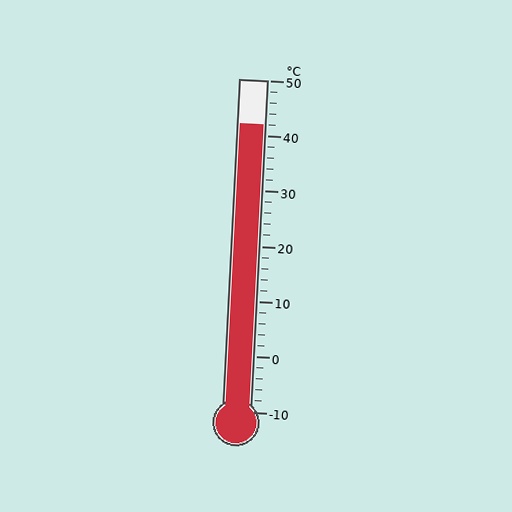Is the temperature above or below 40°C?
The temperature is above 40°C.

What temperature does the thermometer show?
The thermometer shows approximately 42°C.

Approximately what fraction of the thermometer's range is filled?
The thermometer is filled to approximately 85% of its range.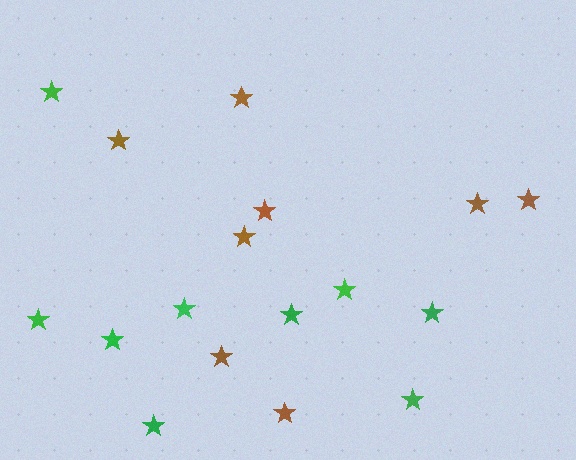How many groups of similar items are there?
There are 2 groups: one group of brown stars (8) and one group of green stars (9).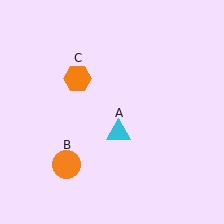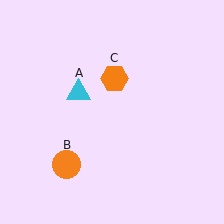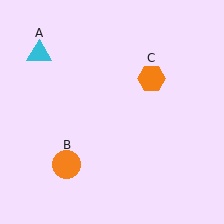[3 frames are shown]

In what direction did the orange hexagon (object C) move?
The orange hexagon (object C) moved right.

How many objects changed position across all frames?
2 objects changed position: cyan triangle (object A), orange hexagon (object C).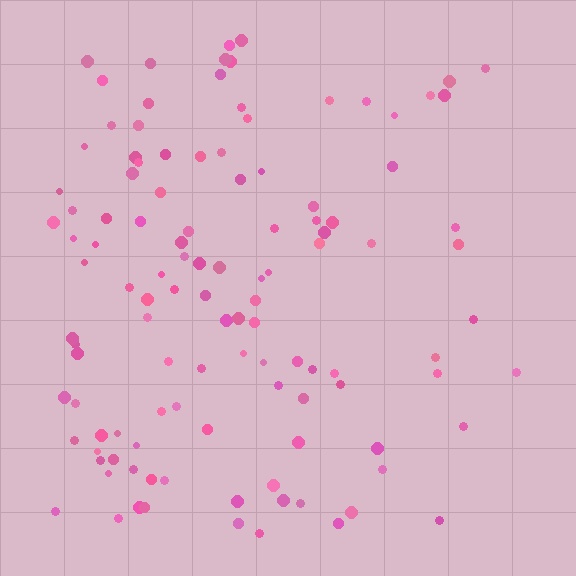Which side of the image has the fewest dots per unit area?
The right.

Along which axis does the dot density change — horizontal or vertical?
Horizontal.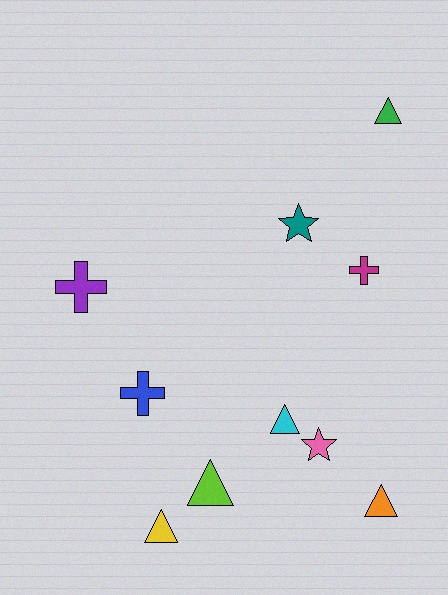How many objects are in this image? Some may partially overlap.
There are 10 objects.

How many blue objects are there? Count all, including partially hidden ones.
There is 1 blue object.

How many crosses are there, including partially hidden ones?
There are 3 crosses.